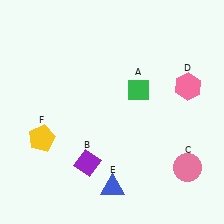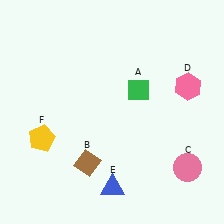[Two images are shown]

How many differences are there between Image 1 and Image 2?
There is 1 difference between the two images.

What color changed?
The diamond (B) changed from purple in Image 1 to brown in Image 2.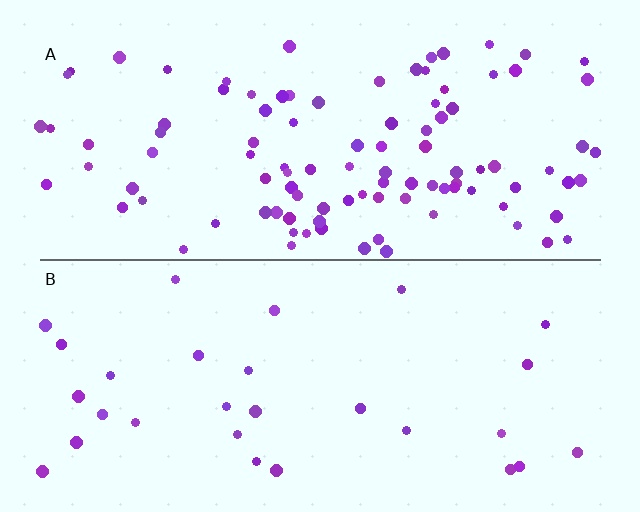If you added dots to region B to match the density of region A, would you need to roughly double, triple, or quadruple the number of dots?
Approximately triple.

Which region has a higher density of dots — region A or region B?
A (the top).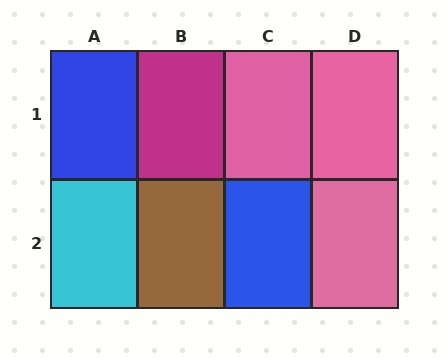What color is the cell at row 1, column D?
Pink.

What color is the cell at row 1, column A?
Blue.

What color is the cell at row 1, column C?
Pink.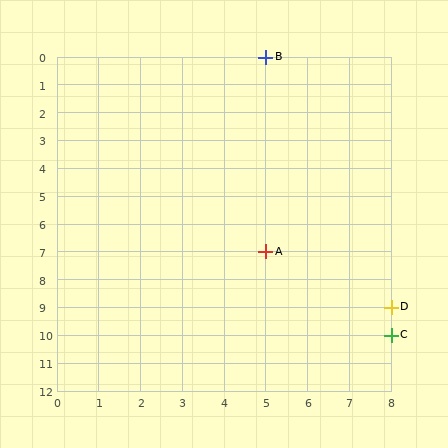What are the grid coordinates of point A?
Point A is at grid coordinates (5, 7).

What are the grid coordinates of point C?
Point C is at grid coordinates (8, 10).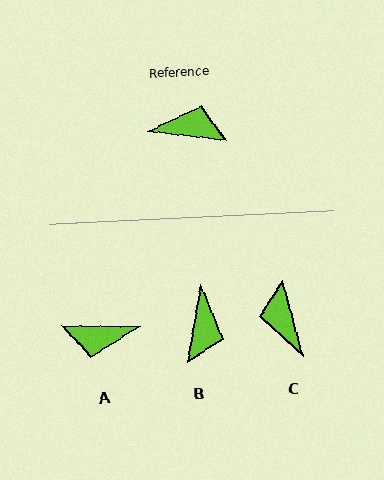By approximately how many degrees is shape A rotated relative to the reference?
Approximately 174 degrees clockwise.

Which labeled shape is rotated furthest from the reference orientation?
A, about 174 degrees away.